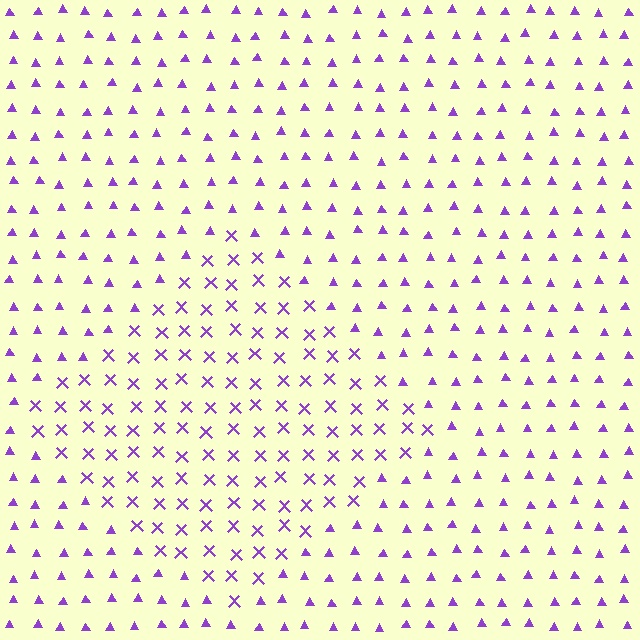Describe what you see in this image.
The image is filled with small purple elements arranged in a uniform grid. A diamond-shaped region contains X marks, while the surrounding area contains triangles. The boundary is defined purely by the change in element shape.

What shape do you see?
I see a diamond.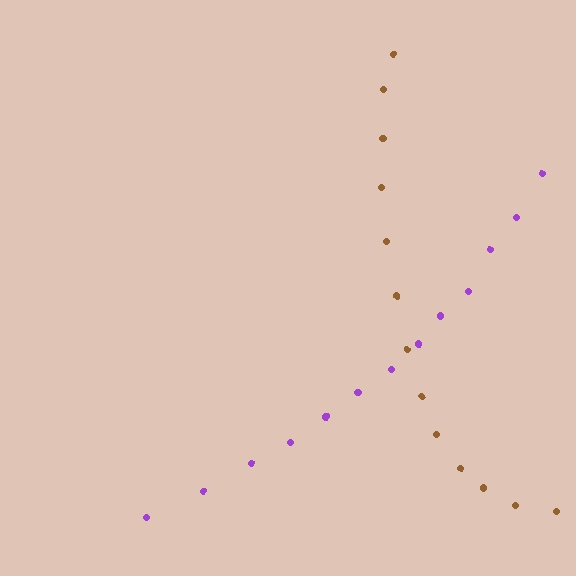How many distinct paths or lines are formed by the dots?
There are 2 distinct paths.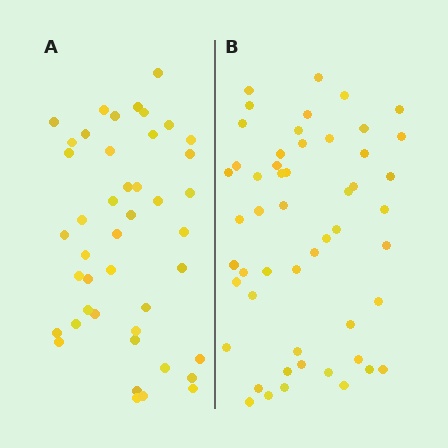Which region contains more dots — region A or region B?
Region B (the right region) has more dots.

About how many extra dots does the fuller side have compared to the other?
Region B has roughly 8 or so more dots than region A.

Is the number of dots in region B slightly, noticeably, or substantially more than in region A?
Region B has only slightly more — the two regions are fairly close. The ratio is roughly 1.2 to 1.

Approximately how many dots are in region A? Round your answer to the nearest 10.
About 40 dots. (The exact count is 44, which rounds to 40.)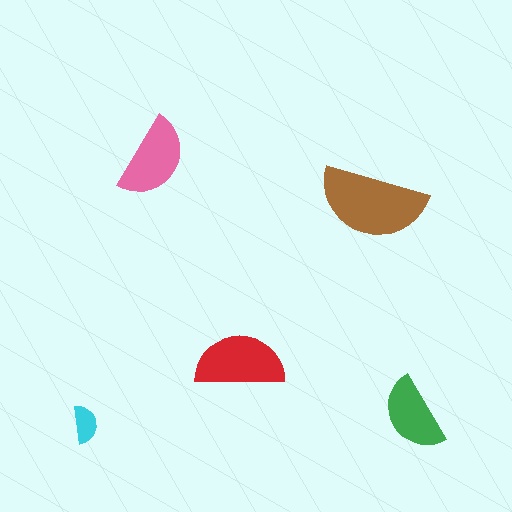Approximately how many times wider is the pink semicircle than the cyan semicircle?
About 2 times wider.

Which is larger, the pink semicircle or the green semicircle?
The pink one.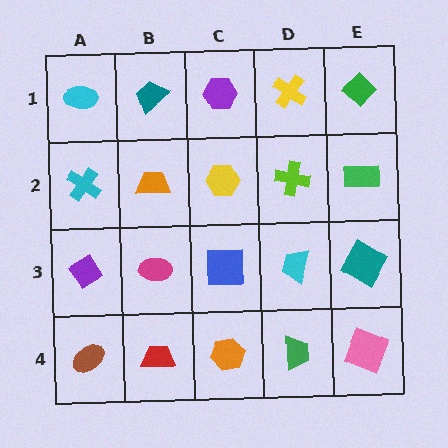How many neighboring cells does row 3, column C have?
4.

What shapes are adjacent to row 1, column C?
A yellow hexagon (row 2, column C), a teal trapezoid (row 1, column B), a yellow cross (row 1, column D).